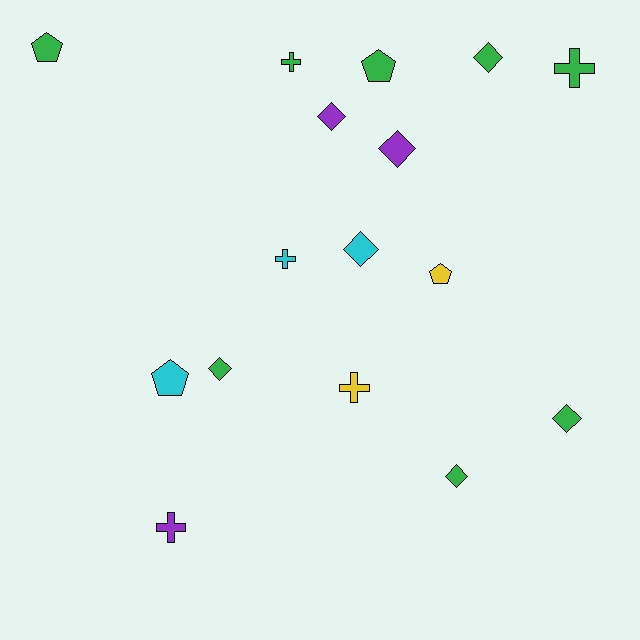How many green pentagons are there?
There are 2 green pentagons.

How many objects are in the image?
There are 16 objects.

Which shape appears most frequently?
Diamond, with 7 objects.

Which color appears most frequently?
Green, with 8 objects.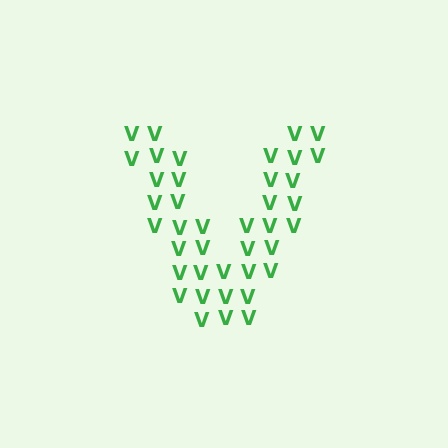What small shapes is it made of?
It is made of small letter V's.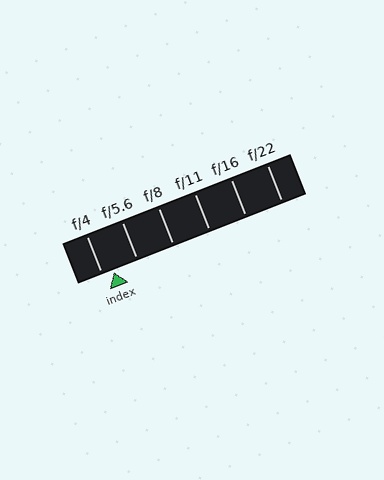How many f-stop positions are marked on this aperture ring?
There are 6 f-stop positions marked.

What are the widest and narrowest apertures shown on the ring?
The widest aperture shown is f/4 and the narrowest is f/22.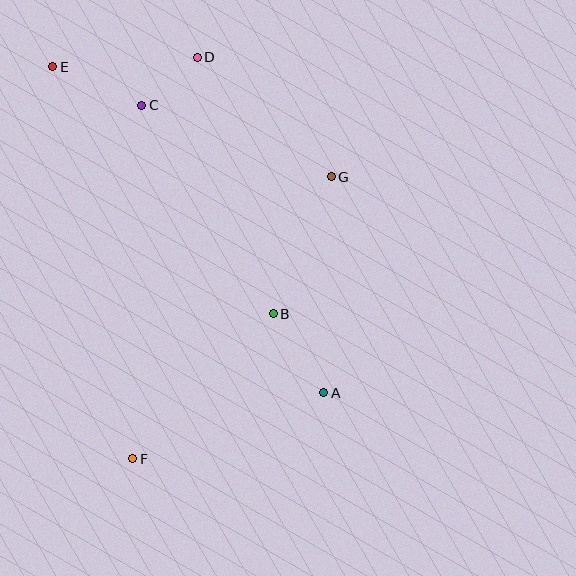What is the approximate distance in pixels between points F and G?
The distance between F and G is approximately 344 pixels.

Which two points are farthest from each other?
Points A and E are farthest from each other.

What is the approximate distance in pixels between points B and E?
The distance between B and E is approximately 331 pixels.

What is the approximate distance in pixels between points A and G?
The distance between A and G is approximately 216 pixels.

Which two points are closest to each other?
Points C and D are closest to each other.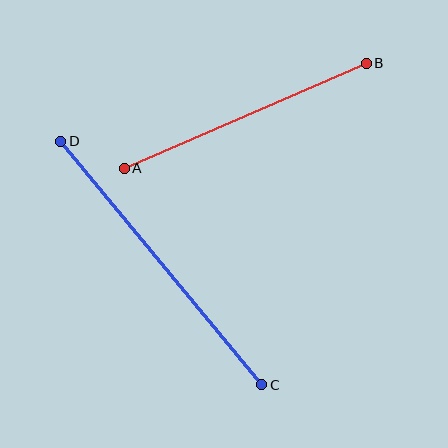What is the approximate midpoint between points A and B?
The midpoint is at approximately (245, 116) pixels.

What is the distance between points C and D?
The distance is approximately 316 pixels.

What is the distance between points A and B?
The distance is approximately 264 pixels.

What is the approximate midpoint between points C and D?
The midpoint is at approximately (161, 263) pixels.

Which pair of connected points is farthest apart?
Points C and D are farthest apart.